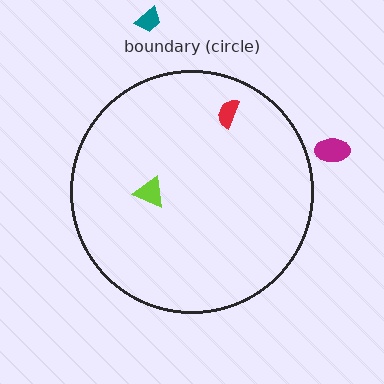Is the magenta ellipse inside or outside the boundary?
Outside.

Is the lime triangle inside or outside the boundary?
Inside.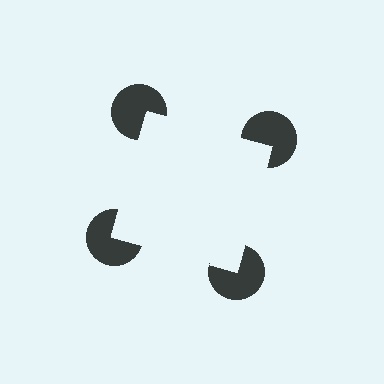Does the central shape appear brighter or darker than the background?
It typically appears slightly brighter than the background, even though no actual brightness change is drawn.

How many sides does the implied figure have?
4 sides.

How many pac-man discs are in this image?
There are 4 — one at each vertex of the illusory square.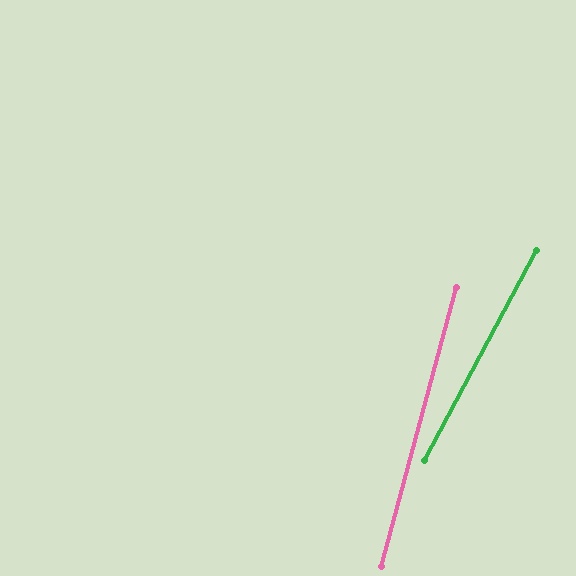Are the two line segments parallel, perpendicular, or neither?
Neither parallel nor perpendicular — they differ by about 13°.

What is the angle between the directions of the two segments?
Approximately 13 degrees.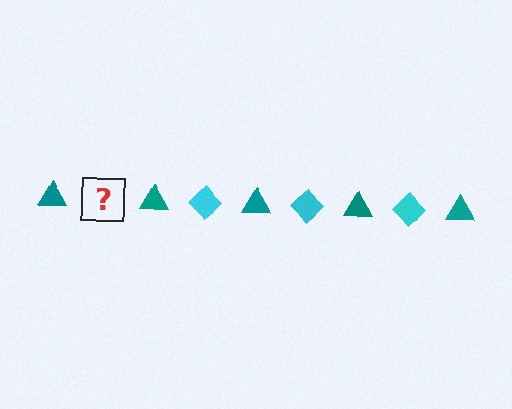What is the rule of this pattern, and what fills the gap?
The rule is that the pattern alternates between teal triangle and cyan diamond. The gap should be filled with a cyan diamond.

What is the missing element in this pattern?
The missing element is a cyan diamond.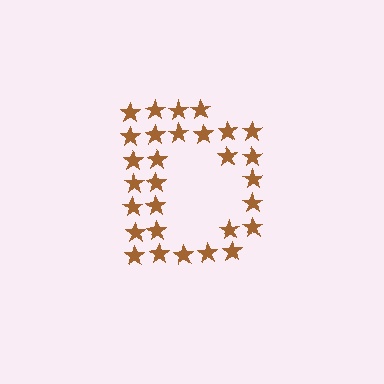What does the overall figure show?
The overall figure shows the letter D.